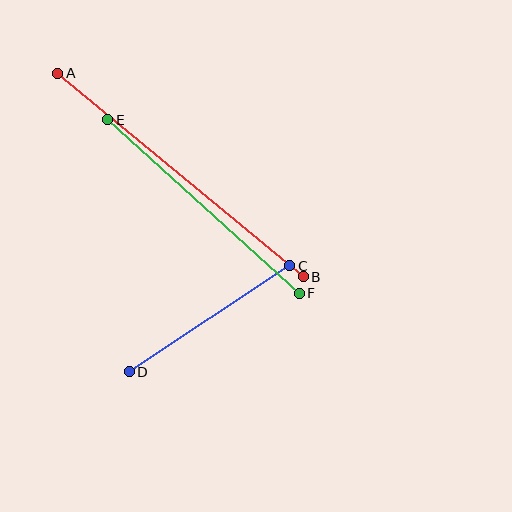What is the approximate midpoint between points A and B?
The midpoint is at approximately (181, 175) pixels.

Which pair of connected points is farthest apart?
Points A and B are farthest apart.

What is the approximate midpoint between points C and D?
The midpoint is at approximately (210, 319) pixels.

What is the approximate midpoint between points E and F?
The midpoint is at approximately (204, 207) pixels.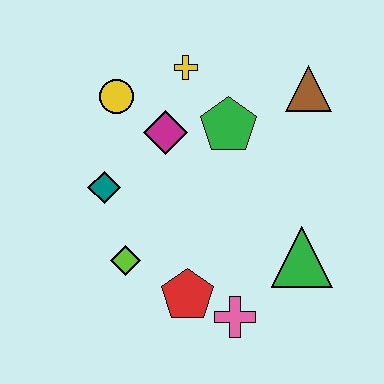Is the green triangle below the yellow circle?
Yes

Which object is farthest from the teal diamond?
The brown triangle is farthest from the teal diamond.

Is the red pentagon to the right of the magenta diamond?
Yes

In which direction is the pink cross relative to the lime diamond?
The pink cross is to the right of the lime diamond.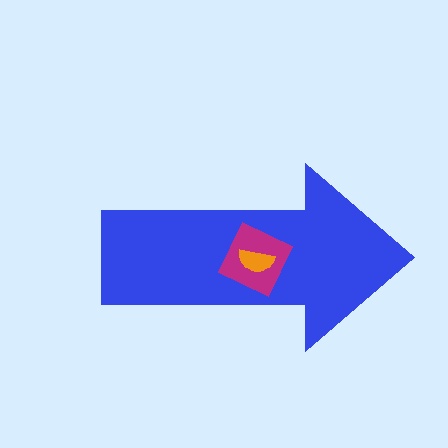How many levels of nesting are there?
3.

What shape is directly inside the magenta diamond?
The orange semicircle.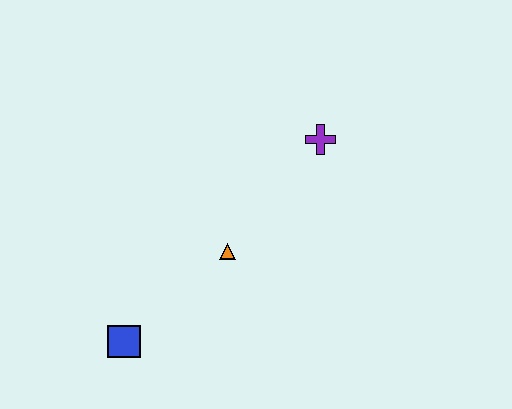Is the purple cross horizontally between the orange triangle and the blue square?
No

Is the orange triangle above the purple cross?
No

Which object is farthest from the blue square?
The purple cross is farthest from the blue square.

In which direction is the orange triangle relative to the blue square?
The orange triangle is to the right of the blue square.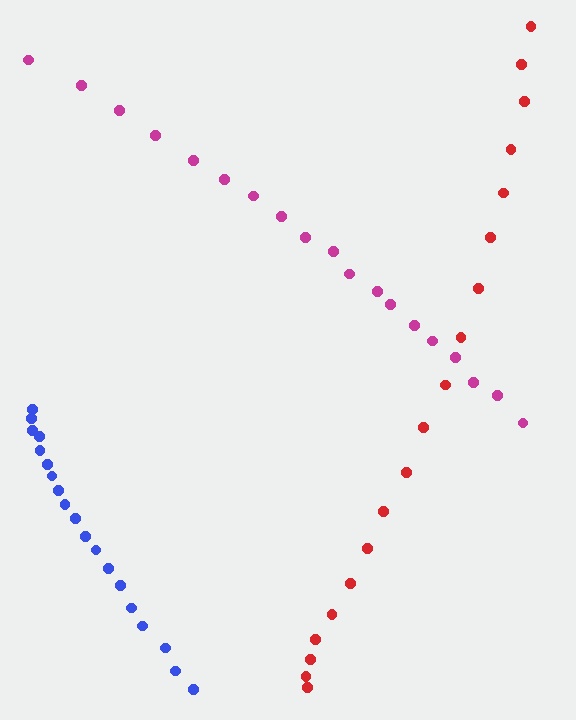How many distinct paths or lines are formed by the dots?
There are 3 distinct paths.